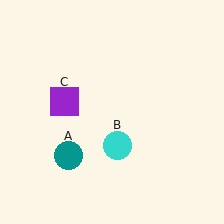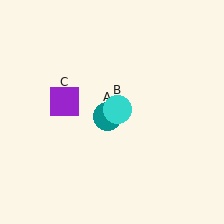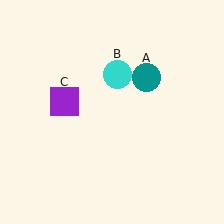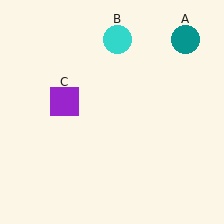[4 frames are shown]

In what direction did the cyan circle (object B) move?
The cyan circle (object B) moved up.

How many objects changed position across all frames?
2 objects changed position: teal circle (object A), cyan circle (object B).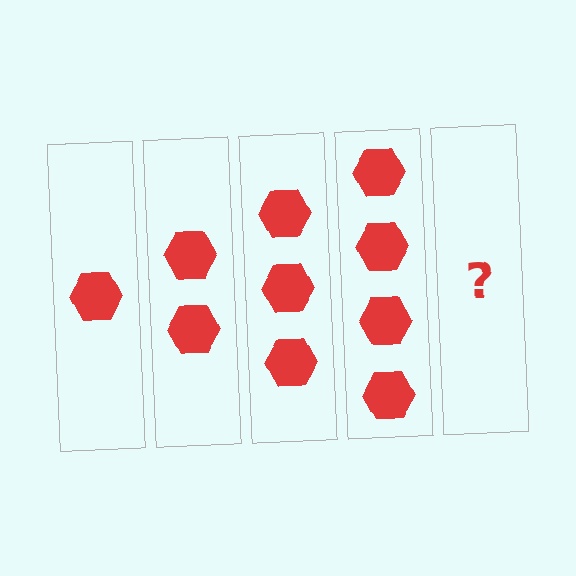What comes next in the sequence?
The next element should be 5 hexagons.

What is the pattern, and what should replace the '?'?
The pattern is that each step adds one more hexagon. The '?' should be 5 hexagons.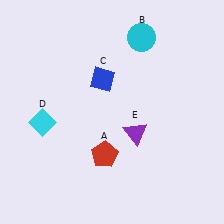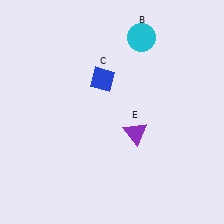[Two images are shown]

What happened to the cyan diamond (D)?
The cyan diamond (D) was removed in Image 2. It was in the bottom-left area of Image 1.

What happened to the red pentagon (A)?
The red pentagon (A) was removed in Image 2. It was in the bottom-left area of Image 1.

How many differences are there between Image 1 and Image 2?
There are 2 differences between the two images.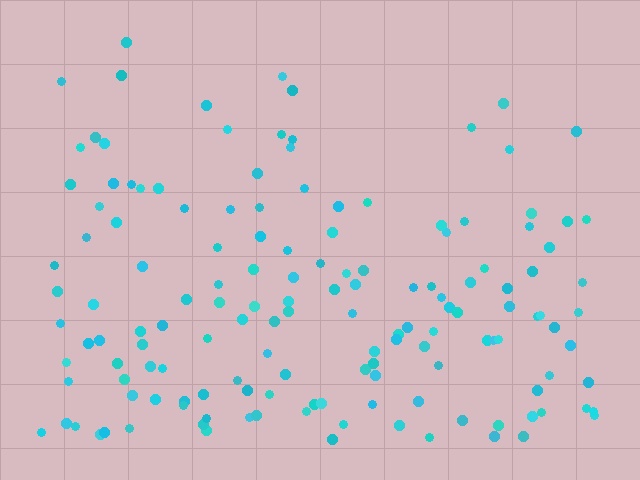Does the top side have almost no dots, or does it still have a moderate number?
Still a moderate number, just noticeably fewer than the bottom.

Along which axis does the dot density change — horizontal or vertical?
Vertical.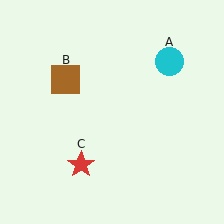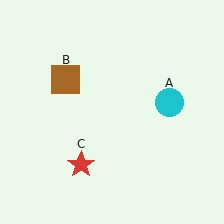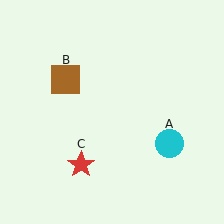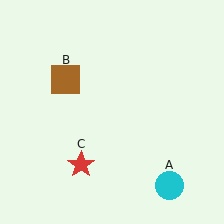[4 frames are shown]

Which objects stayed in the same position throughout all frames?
Brown square (object B) and red star (object C) remained stationary.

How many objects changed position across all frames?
1 object changed position: cyan circle (object A).